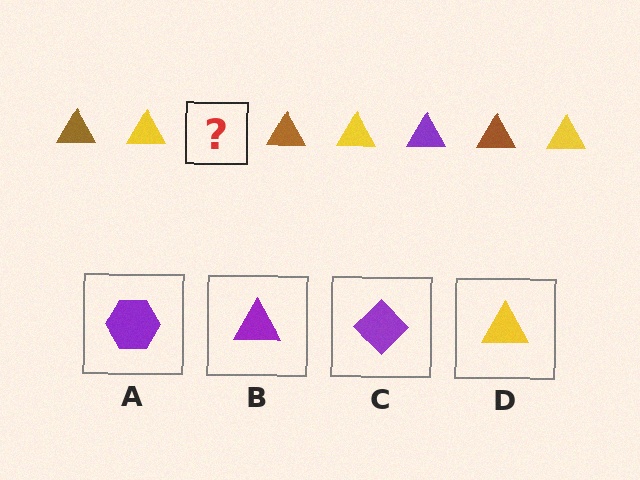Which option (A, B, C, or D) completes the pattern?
B.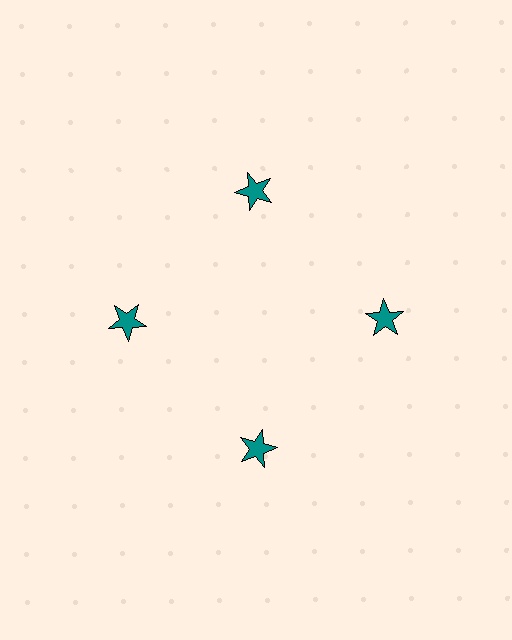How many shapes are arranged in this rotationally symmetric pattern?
There are 4 shapes, arranged in 4 groups of 1.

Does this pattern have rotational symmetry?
Yes, this pattern has 4-fold rotational symmetry. It looks the same after rotating 90 degrees around the center.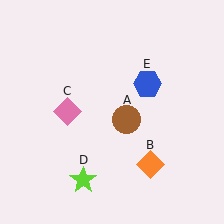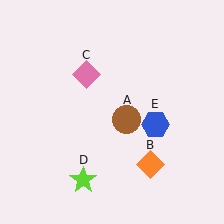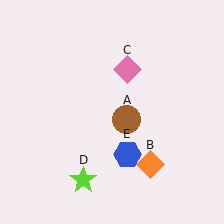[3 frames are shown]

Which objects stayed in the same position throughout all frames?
Brown circle (object A) and orange diamond (object B) and lime star (object D) remained stationary.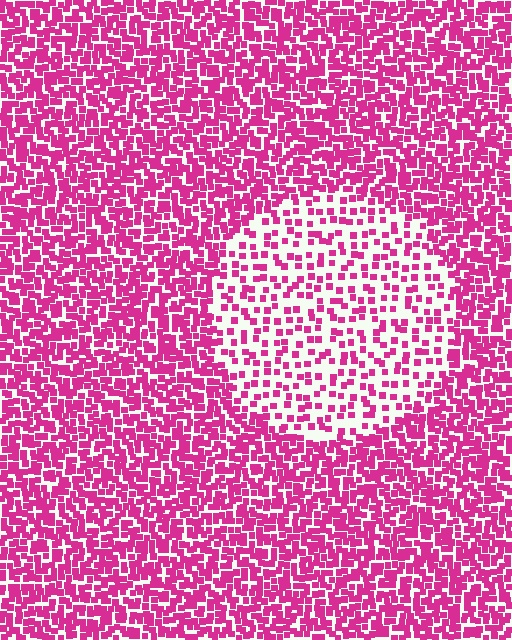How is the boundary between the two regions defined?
The boundary is defined by a change in element density (approximately 2.3x ratio). All elements are the same color, size, and shape.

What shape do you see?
I see a circle.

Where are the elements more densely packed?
The elements are more densely packed outside the circle boundary.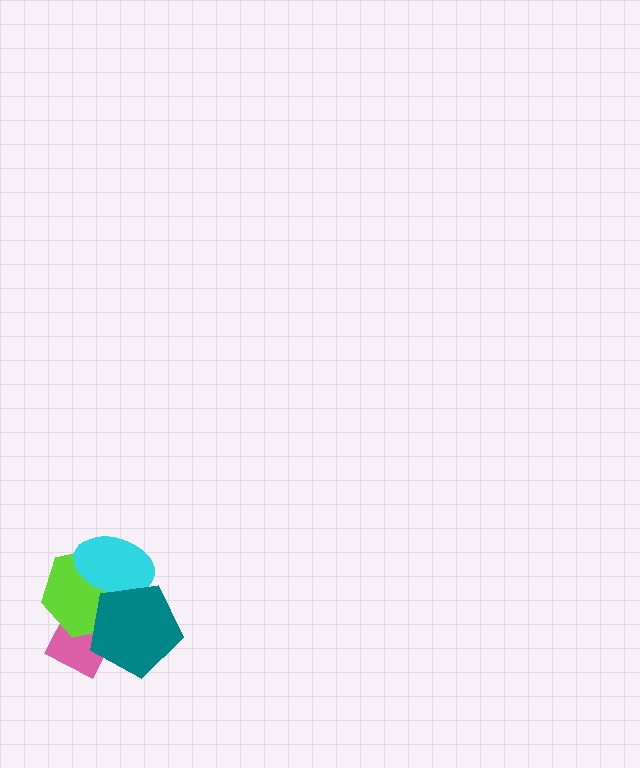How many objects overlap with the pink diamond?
2 objects overlap with the pink diamond.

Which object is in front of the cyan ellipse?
The teal pentagon is in front of the cyan ellipse.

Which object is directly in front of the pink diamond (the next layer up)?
The lime hexagon is directly in front of the pink diamond.